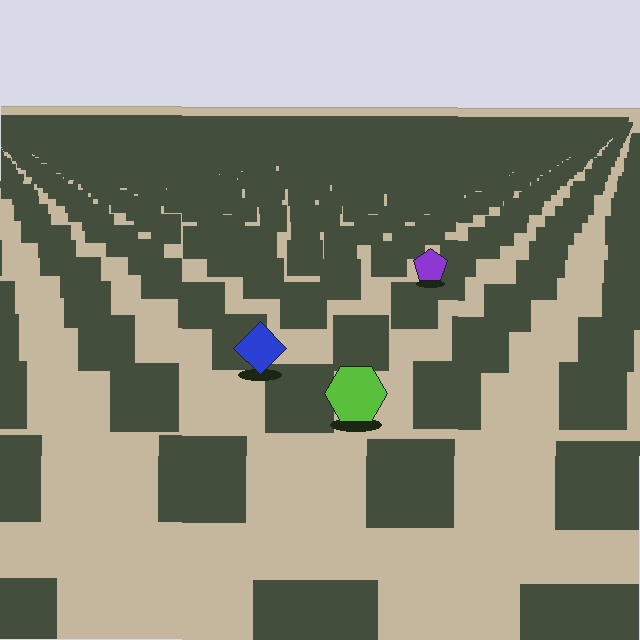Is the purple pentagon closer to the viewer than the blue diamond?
No. The blue diamond is closer — you can tell from the texture gradient: the ground texture is coarser near it.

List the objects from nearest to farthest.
From nearest to farthest: the lime hexagon, the blue diamond, the purple pentagon.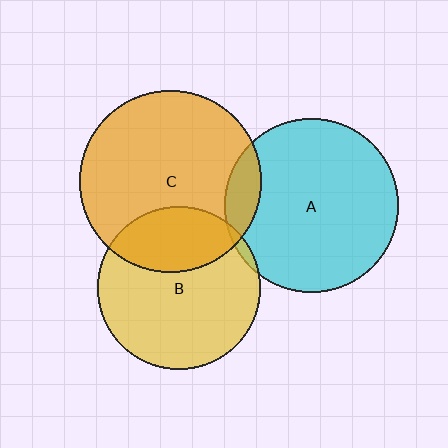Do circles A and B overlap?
Yes.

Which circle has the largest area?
Circle C (orange).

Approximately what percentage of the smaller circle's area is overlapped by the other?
Approximately 5%.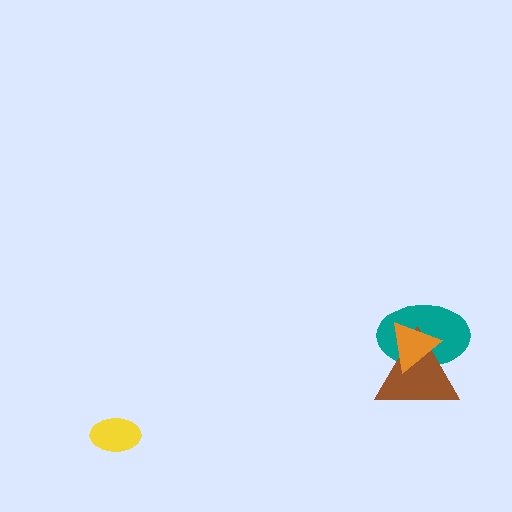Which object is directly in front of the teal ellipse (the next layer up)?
The brown triangle is directly in front of the teal ellipse.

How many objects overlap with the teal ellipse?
2 objects overlap with the teal ellipse.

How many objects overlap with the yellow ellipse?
0 objects overlap with the yellow ellipse.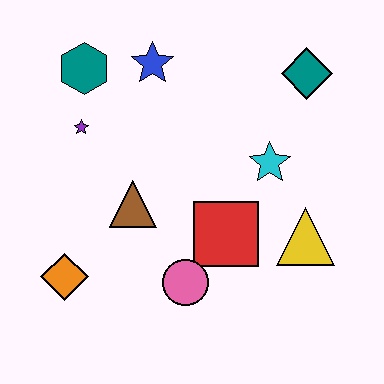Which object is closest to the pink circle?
The red square is closest to the pink circle.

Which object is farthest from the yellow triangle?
The teal hexagon is farthest from the yellow triangle.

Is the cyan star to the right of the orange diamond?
Yes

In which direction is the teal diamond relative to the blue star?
The teal diamond is to the right of the blue star.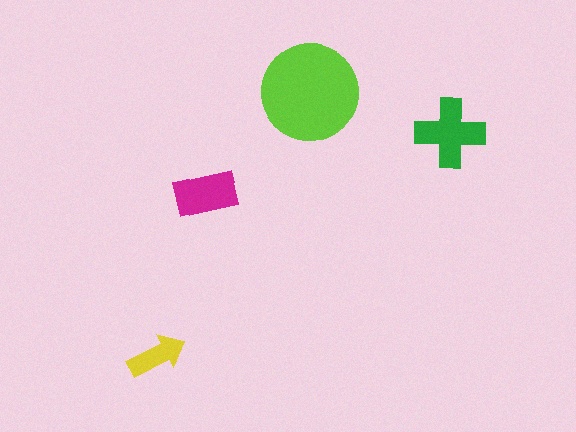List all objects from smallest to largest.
The yellow arrow, the magenta rectangle, the green cross, the lime circle.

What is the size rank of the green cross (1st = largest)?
2nd.